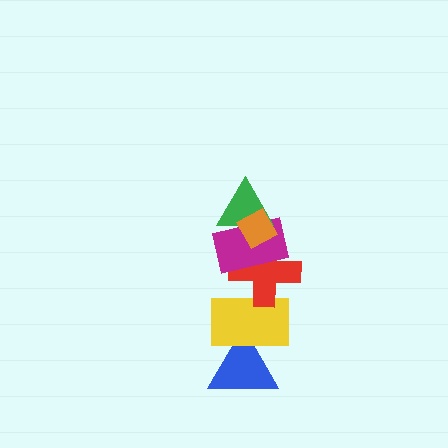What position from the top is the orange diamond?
The orange diamond is 1st from the top.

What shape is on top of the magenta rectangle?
The green triangle is on top of the magenta rectangle.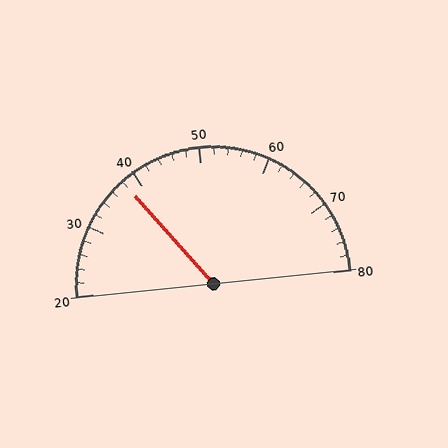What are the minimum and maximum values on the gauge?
The gauge ranges from 20 to 80.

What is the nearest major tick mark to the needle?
The nearest major tick mark is 40.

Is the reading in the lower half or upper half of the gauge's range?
The reading is in the lower half of the range (20 to 80).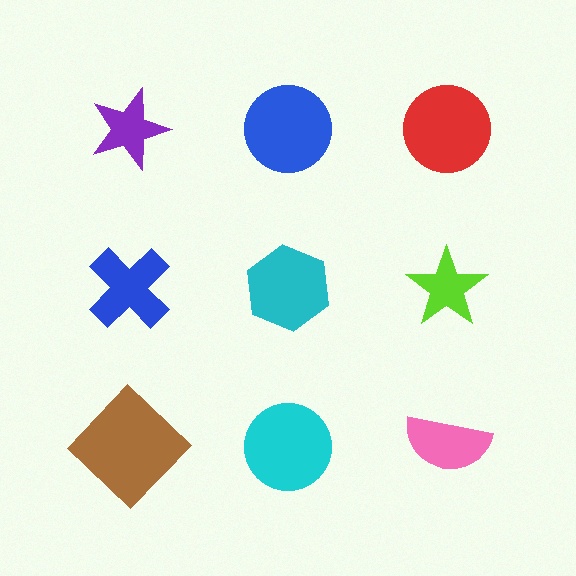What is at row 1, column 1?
A purple star.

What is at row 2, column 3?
A lime star.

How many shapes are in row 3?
3 shapes.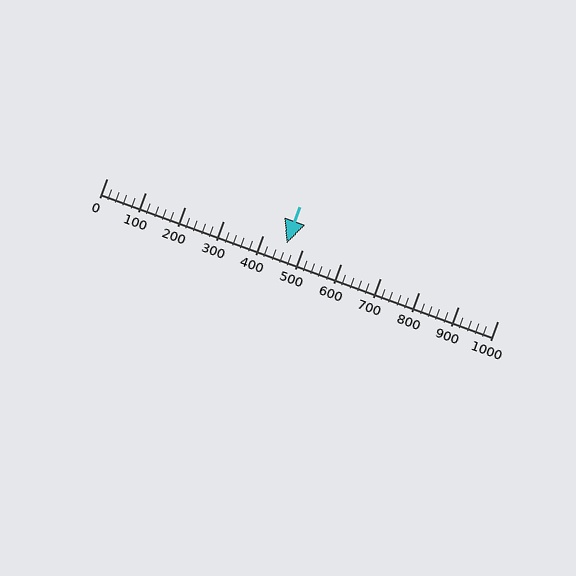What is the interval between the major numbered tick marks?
The major tick marks are spaced 100 units apart.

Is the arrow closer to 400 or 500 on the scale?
The arrow is closer to 500.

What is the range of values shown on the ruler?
The ruler shows values from 0 to 1000.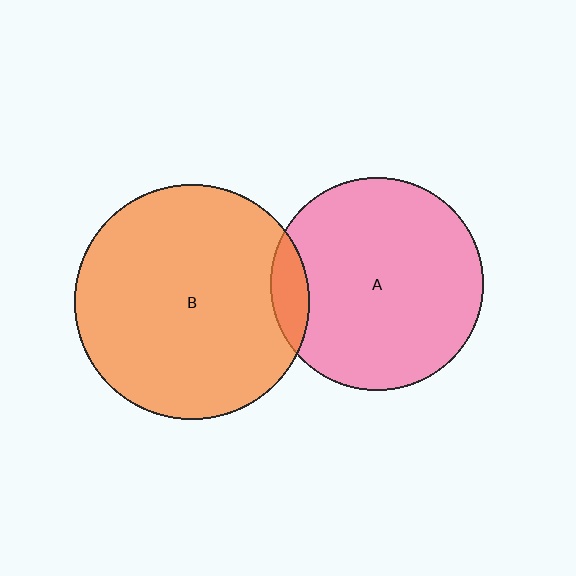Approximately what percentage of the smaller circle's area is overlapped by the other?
Approximately 10%.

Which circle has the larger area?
Circle B (orange).